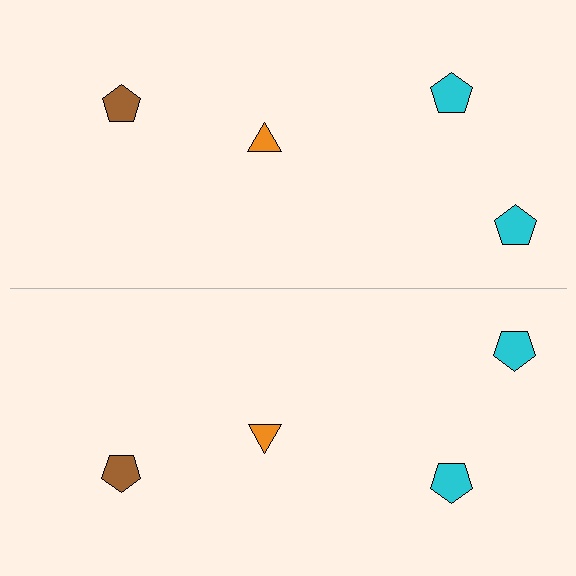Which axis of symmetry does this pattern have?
The pattern has a horizontal axis of symmetry running through the center of the image.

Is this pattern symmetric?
Yes, this pattern has bilateral (reflection) symmetry.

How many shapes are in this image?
There are 8 shapes in this image.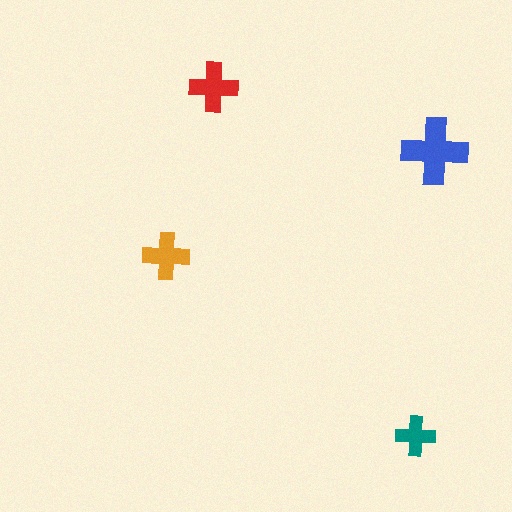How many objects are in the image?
There are 4 objects in the image.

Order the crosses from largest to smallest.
the blue one, the red one, the orange one, the teal one.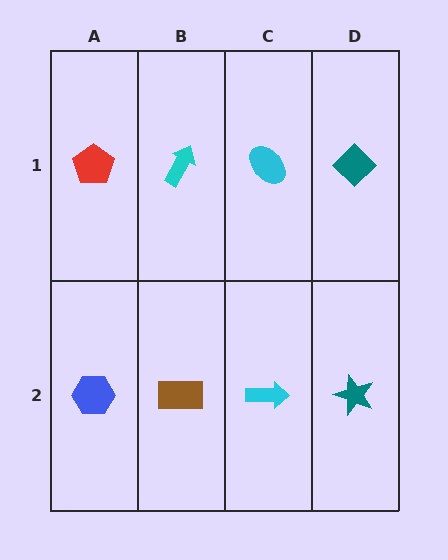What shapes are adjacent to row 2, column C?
A cyan ellipse (row 1, column C), a brown rectangle (row 2, column B), a teal star (row 2, column D).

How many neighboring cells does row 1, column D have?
2.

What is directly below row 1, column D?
A teal star.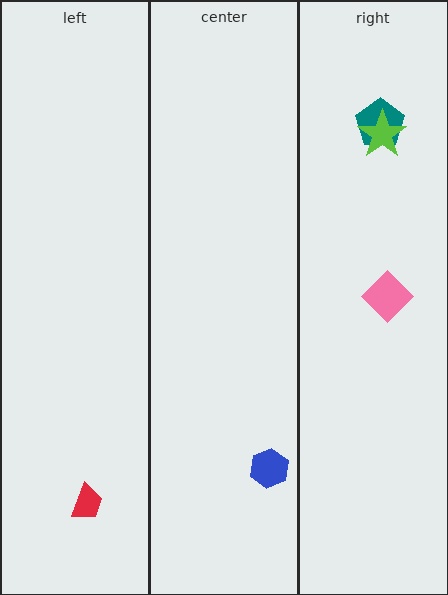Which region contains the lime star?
The right region.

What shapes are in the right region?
The teal pentagon, the pink diamond, the lime star.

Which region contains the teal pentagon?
The right region.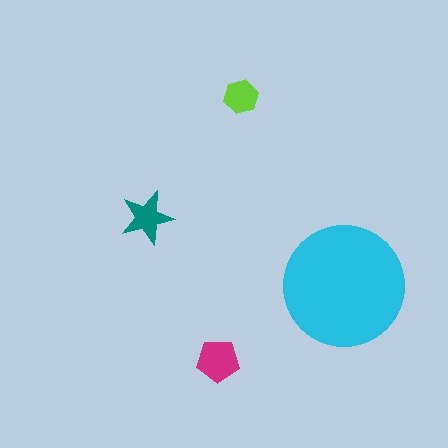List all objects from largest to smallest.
The cyan circle, the magenta pentagon, the teal star, the lime hexagon.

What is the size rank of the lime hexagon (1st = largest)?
4th.